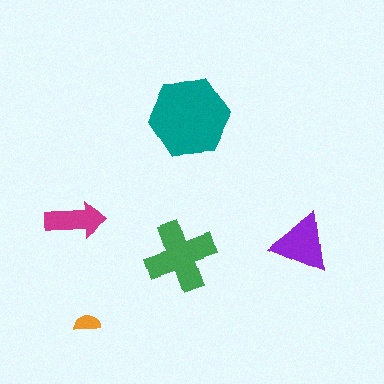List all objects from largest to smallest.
The teal hexagon, the green cross, the purple triangle, the magenta arrow, the orange semicircle.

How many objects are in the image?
There are 5 objects in the image.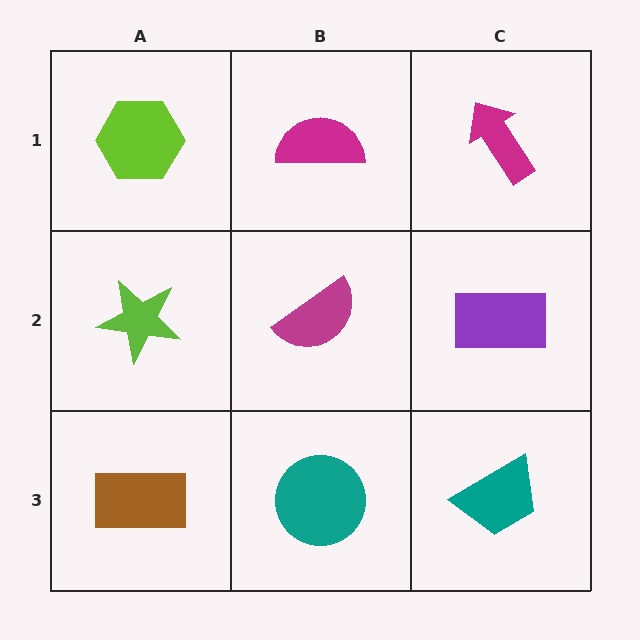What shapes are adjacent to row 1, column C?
A purple rectangle (row 2, column C), a magenta semicircle (row 1, column B).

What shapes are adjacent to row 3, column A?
A lime star (row 2, column A), a teal circle (row 3, column B).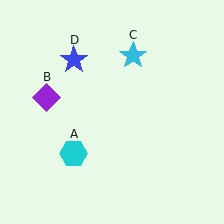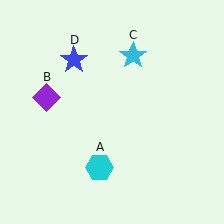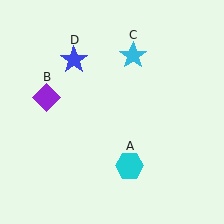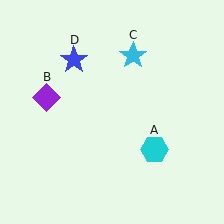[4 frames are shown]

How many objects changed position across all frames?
1 object changed position: cyan hexagon (object A).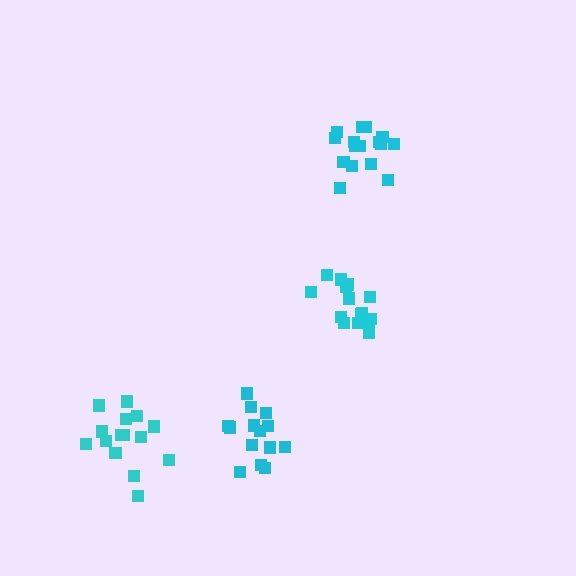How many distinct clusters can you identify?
There are 4 distinct clusters.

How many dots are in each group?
Group 1: 16 dots, Group 2: 15 dots, Group 3: 14 dots, Group 4: 15 dots (60 total).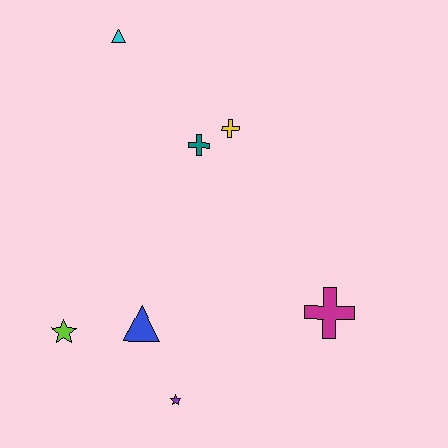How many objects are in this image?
There are 7 objects.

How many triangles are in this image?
There are 2 triangles.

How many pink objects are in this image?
There are no pink objects.